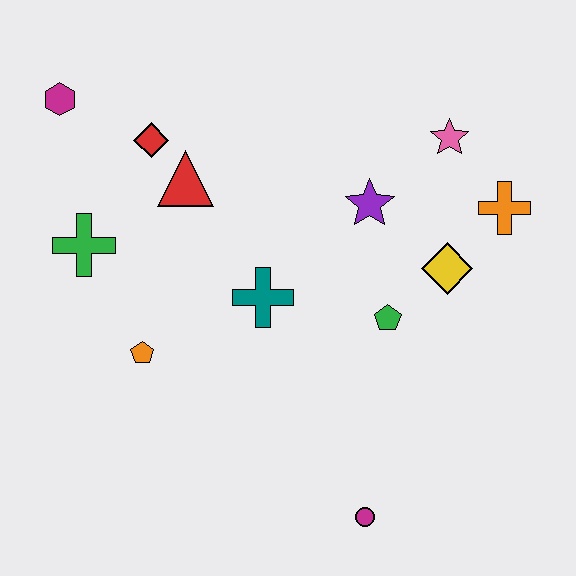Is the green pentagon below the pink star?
Yes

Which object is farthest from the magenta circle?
The magenta hexagon is farthest from the magenta circle.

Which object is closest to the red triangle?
The red diamond is closest to the red triangle.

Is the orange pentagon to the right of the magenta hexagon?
Yes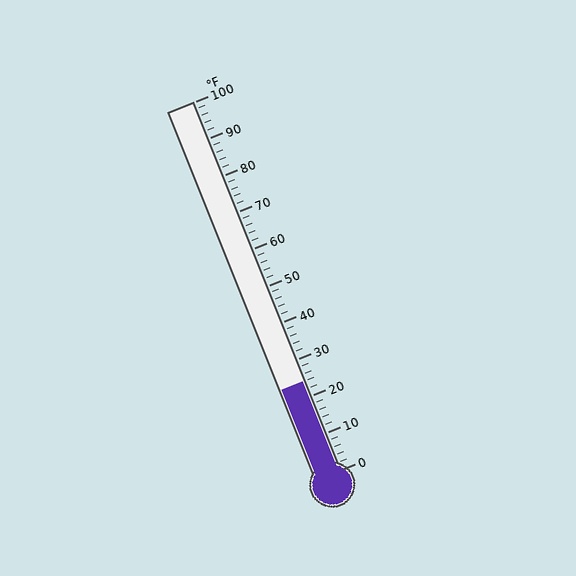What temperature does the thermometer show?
The thermometer shows approximately 24°F.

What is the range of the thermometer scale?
The thermometer scale ranges from 0°F to 100°F.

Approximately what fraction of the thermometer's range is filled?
The thermometer is filled to approximately 25% of its range.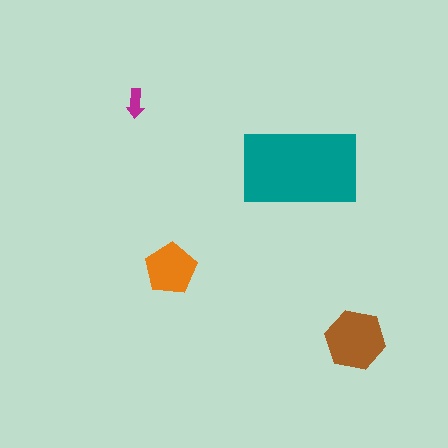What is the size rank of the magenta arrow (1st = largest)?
4th.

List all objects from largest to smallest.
The teal rectangle, the brown hexagon, the orange pentagon, the magenta arrow.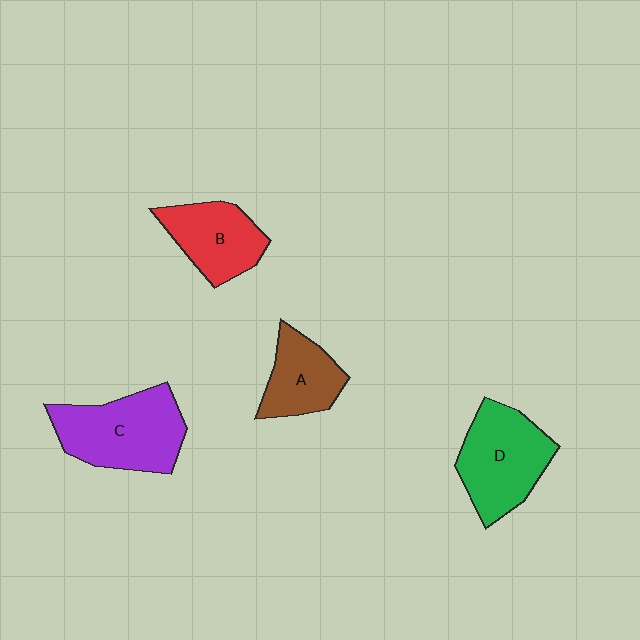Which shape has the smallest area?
Shape A (brown).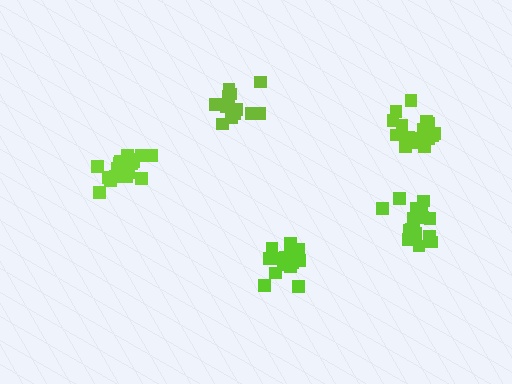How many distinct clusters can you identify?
There are 5 distinct clusters.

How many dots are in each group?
Group 1: 16 dots, Group 2: 17 dots, Group 3: 17 dots, Group 4: 17 dots, Group 5: 18 dots (85 total).